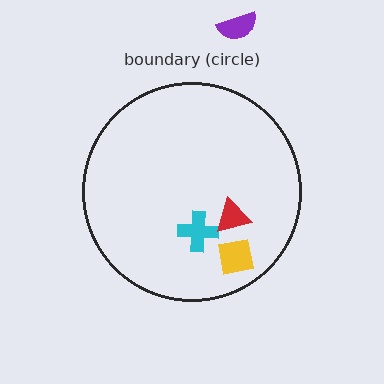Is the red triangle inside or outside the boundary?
Inside.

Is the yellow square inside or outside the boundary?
Inside.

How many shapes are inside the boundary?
3 inside, 1 outside.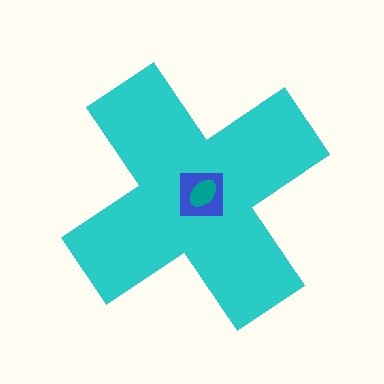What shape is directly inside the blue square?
The teal ellipse.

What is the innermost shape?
The teal ellipse.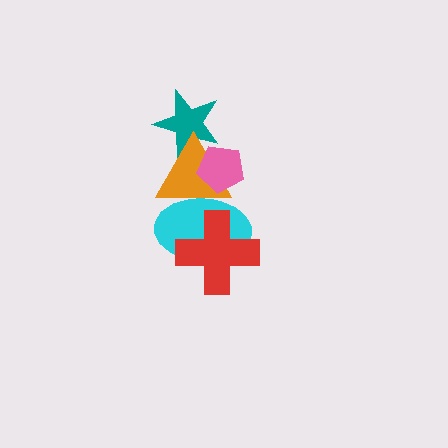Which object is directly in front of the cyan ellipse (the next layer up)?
The red cross is directly in front of the cyan ellipse.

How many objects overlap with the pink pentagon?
2 objects overlap with the pink pentagon.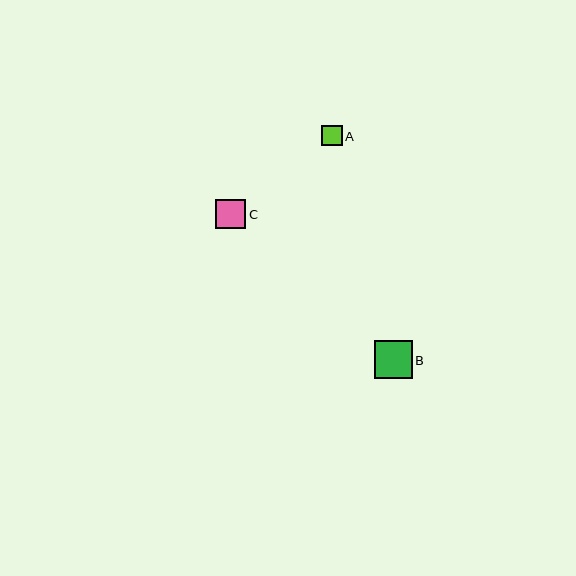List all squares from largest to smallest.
From largest to smallest: B, C, A.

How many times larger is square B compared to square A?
Square B is approximately 1.8 times the size of square A.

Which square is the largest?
Square B is the largest with a size of approximately 38 pixels.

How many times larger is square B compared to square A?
Square B is approximately 1.8 times the size of square A.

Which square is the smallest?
Square A is the smallest with a size of approximately 21 pixels.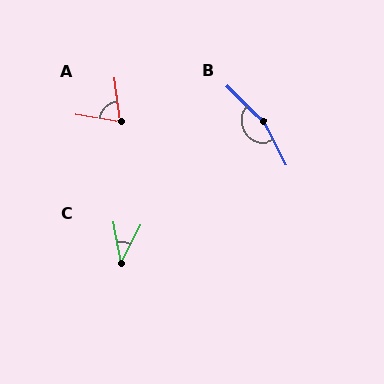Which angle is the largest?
B, at approximately 162 degrees.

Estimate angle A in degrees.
Approximately 74 degrees.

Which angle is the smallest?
C, at approximately 37 degrees.